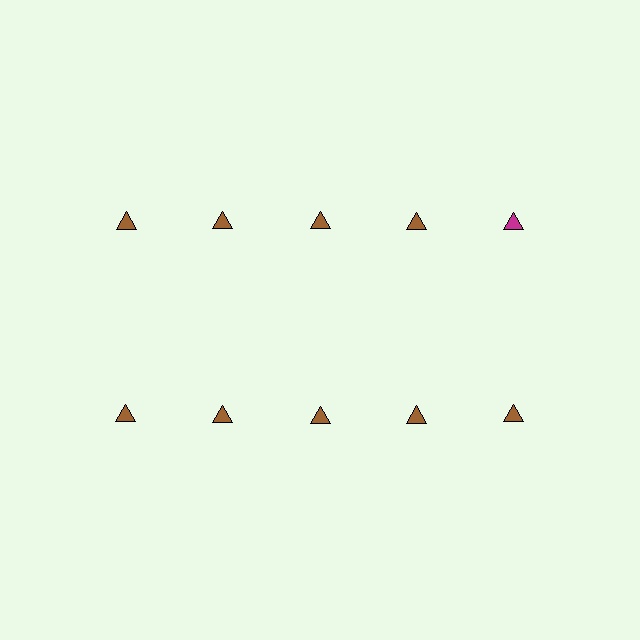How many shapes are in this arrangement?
There are 10 shapes arranged in a grid pattern.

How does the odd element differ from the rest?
It has a different color: magenta instead of brown.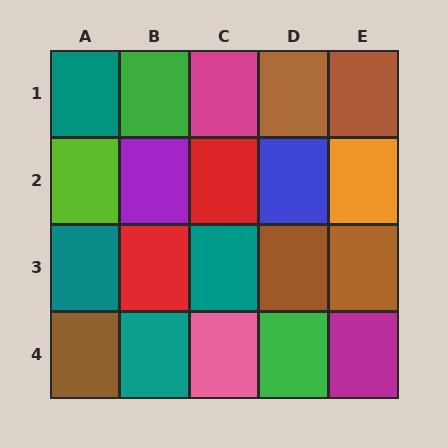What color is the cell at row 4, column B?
Teal.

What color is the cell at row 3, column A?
Teal.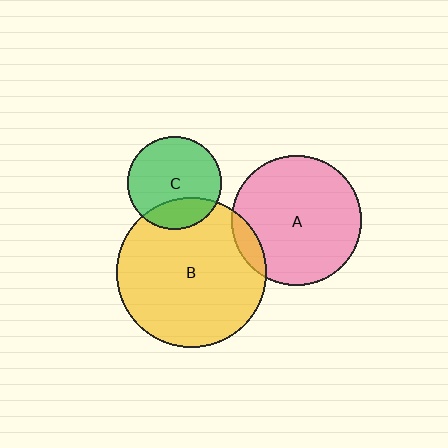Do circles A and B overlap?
Yes.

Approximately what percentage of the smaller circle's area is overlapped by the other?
Approximately 10%.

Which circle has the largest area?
Circle B (yellow).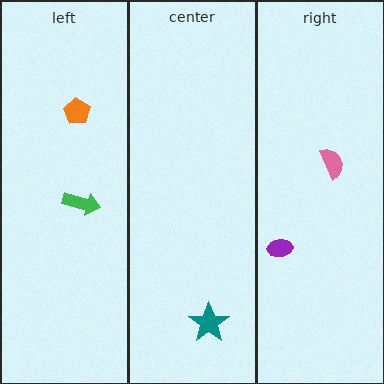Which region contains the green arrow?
The left region.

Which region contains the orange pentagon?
The left region.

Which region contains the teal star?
The center region.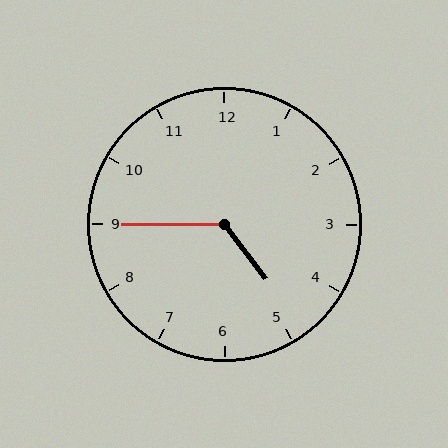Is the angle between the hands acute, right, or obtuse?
It is obtuse.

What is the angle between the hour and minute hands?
Approximately 128 degrees.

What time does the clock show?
4:45.